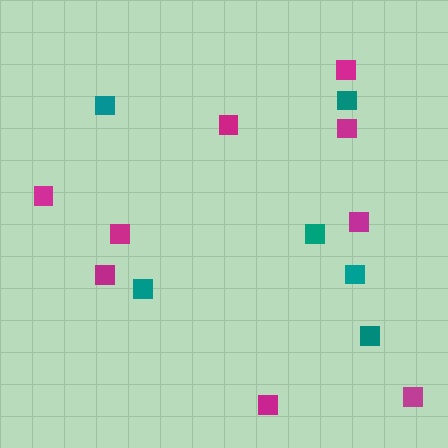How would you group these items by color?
There are 2 groups: one group of teal squares (6) and one group of magenta squares (9).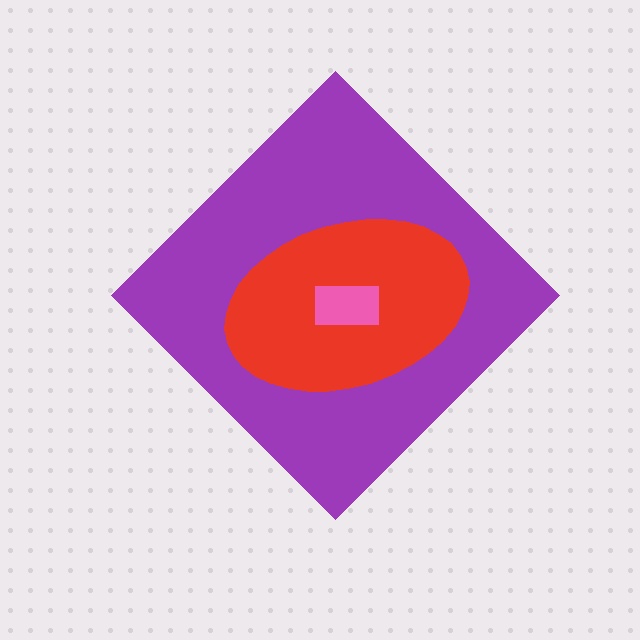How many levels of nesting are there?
3.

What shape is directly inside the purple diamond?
The red ellipse.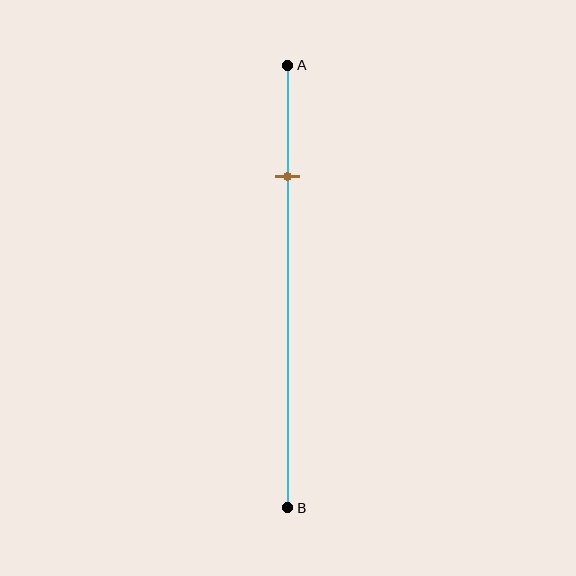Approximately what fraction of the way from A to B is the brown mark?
The brown mark is approximately 25% of the way from A to B.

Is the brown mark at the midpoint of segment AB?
No, the mark is at about 25% from A, not at the 50% midpoint.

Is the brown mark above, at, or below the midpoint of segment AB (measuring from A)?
The brown mark is above the midpoint of segment AB.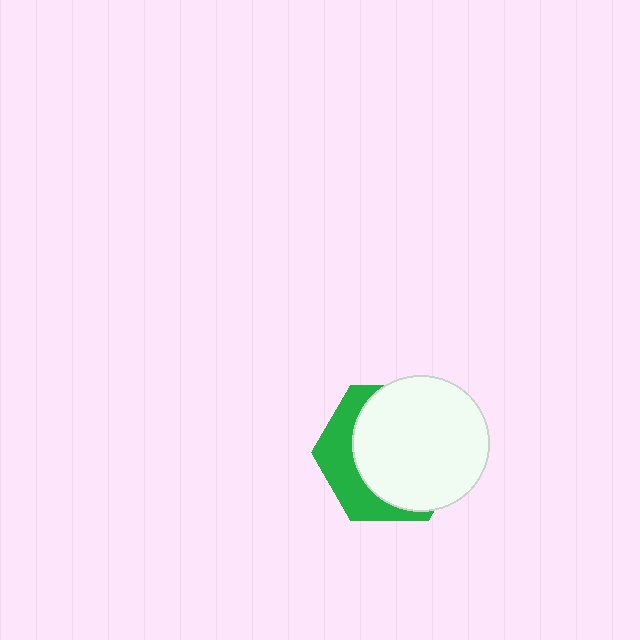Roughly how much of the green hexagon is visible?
A small part of it is visible (roughly 33%).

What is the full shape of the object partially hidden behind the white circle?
The partially hidden object is a green hexagon.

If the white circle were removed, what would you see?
You would see the complete green hexagon.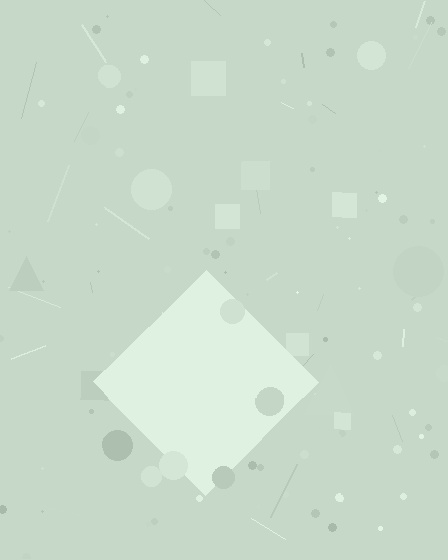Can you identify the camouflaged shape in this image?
The camouflaged shape is a diamond.